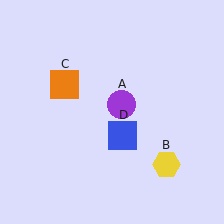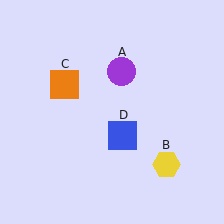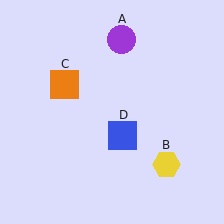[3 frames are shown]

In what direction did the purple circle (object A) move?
The purple circle (object A) moved up.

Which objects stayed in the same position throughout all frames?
Yellow hexagon (object B) and orange square (object C) and blue square (object D) remained stationary.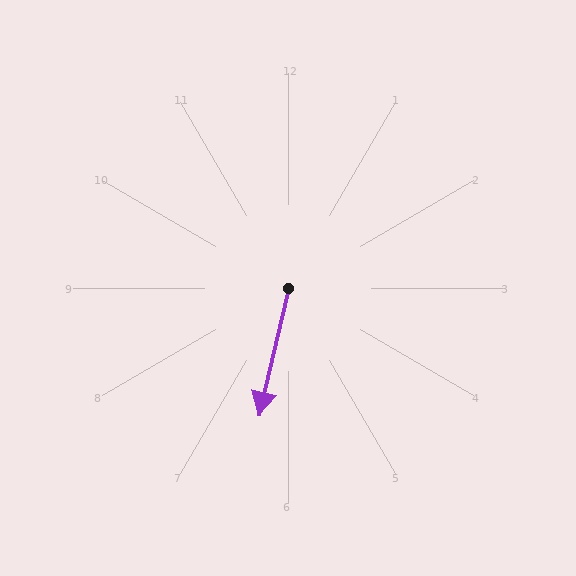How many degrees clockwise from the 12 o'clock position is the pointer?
Approximately 193 degrees.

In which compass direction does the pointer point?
South.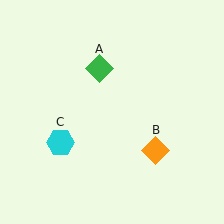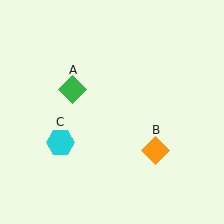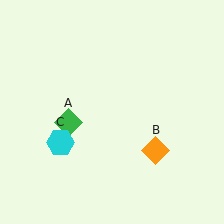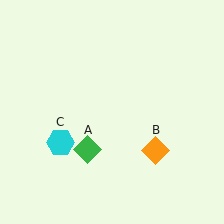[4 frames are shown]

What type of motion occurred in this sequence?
The green diamond (object A) rotated counterclockwise around the center of the scene.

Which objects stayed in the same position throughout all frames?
Orange diamond (object B) and cyan hexagon (object C) remained stationary.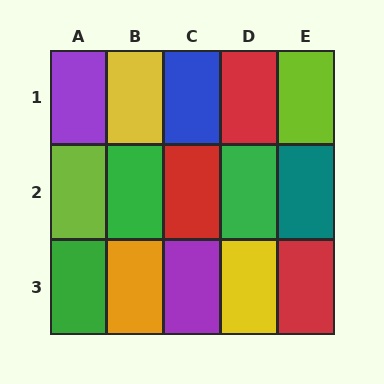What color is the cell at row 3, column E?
Red.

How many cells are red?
3 cells are red.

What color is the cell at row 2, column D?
Green.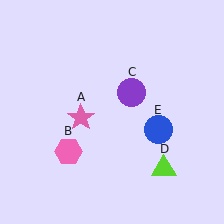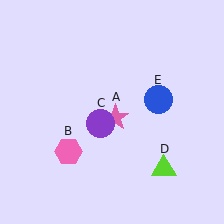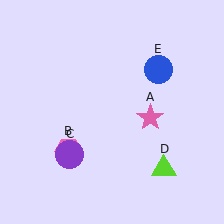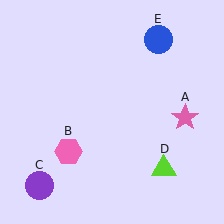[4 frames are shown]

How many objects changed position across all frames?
3 objects changed position: pink star (object A), purple circle (object C), blue circle (object E).